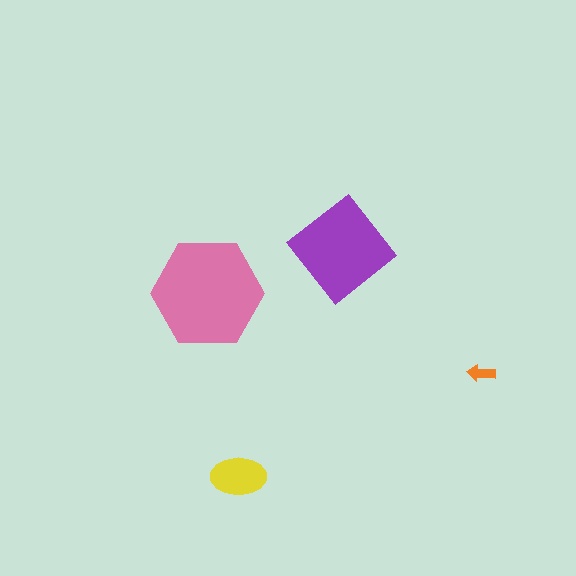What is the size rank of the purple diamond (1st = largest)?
2nd.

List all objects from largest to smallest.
The pink hexagon, the purple diamond, the yellow ellipse, the orange arrow.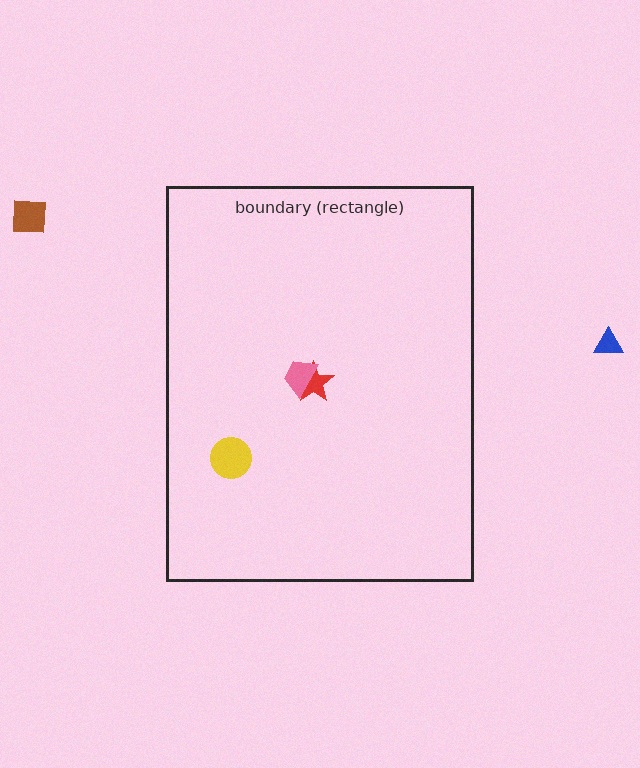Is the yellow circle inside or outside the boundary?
Inside.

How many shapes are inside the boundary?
3 inside, 2 outside.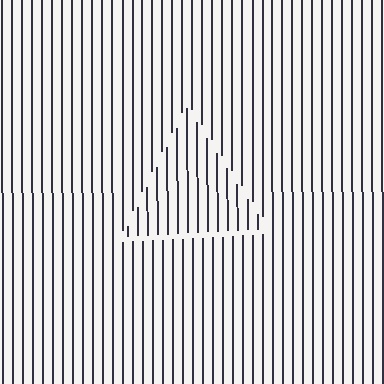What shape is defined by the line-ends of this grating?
An illusory triangle. The interior of the shape contains the same grating, shifted by half a period — the contour is defined by the phase discontinuity where line-ends from the inner and outer gratings abut.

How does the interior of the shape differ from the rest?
The interior of the shape contains the same grating, shifted by half a period — the contour is defined by the phase discontinuity where line-ends from the inner and outer gratings abut.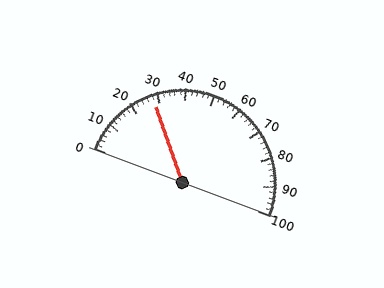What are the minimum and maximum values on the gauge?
The gauge ranges from 0 to 100.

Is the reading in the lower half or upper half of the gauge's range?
The reading is in the lower half of the range (0 to 100).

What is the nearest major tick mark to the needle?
The nearest major tick mark is 30.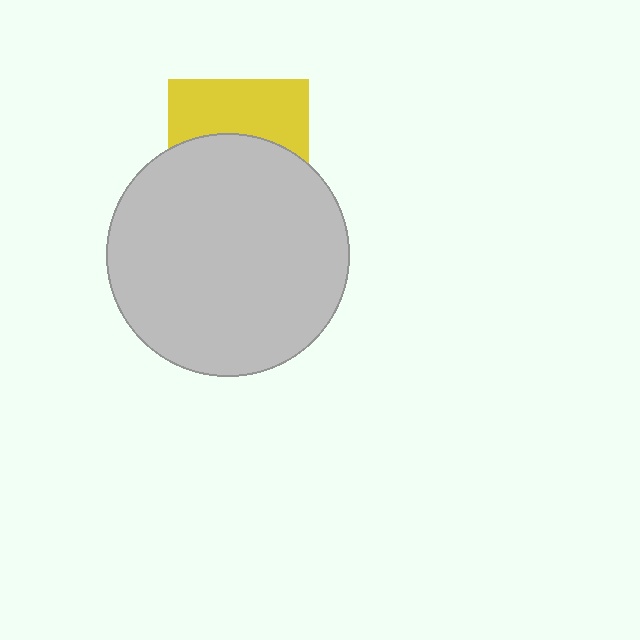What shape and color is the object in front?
The object in front is a light gray circle.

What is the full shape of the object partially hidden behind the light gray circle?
The partially hidden object is a yellow square.